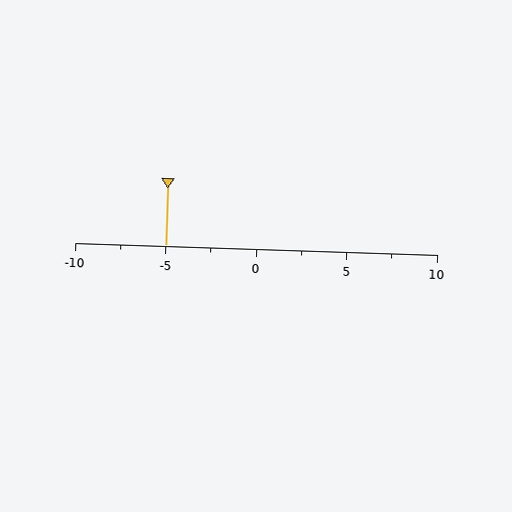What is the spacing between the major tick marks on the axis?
The major ticks are spaced 5 apart.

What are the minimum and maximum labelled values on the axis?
The axis runs from -10 to 10.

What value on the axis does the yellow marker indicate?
The marker indicates approximately -5.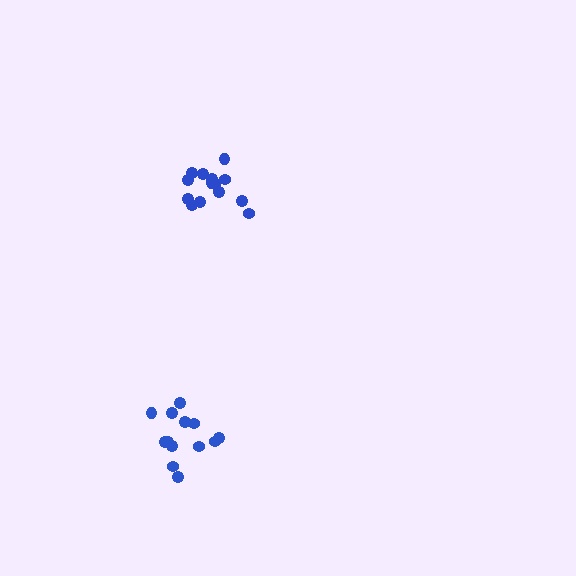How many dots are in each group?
Group 1: 14 dots, Group 2: 13 dots (27 total).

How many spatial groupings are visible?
There are 2 spatial groupings.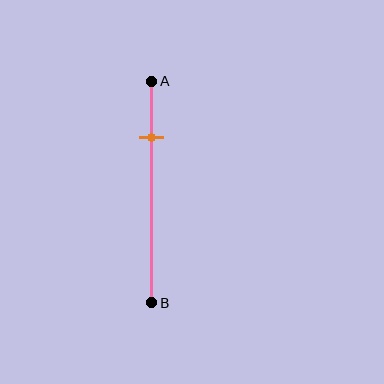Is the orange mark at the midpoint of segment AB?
No, the mark is at about 25% from A, not at the 50% midpoint.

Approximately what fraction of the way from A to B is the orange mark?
The orange mark is approximately 25% of the way from A to B.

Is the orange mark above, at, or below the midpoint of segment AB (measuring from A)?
The orange mark is above the midpoint of segment AB.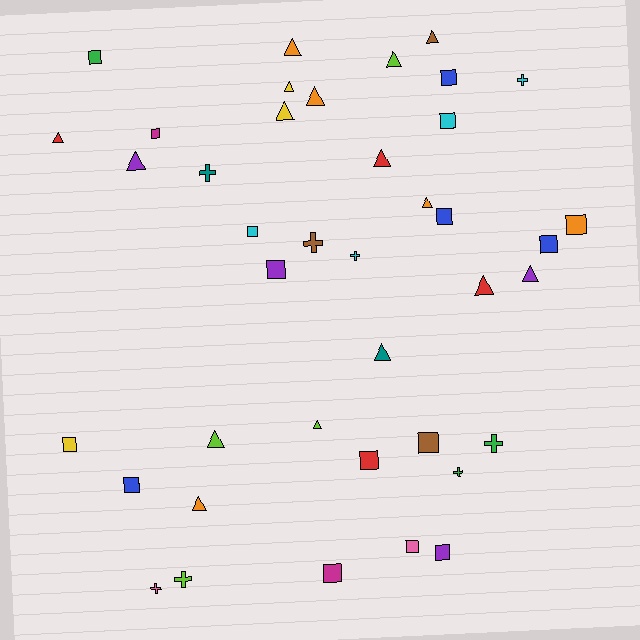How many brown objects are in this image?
There are 3 brown objects.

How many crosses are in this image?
There are 8 crosses.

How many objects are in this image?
There are 40 objects.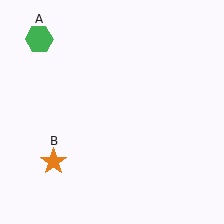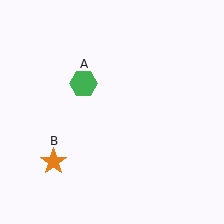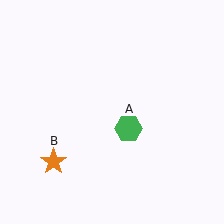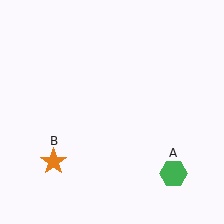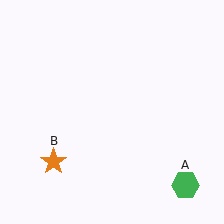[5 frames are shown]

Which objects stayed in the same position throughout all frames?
Orange star (object B) remained stationary.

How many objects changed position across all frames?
1 object changed position: green hexagon (object A).